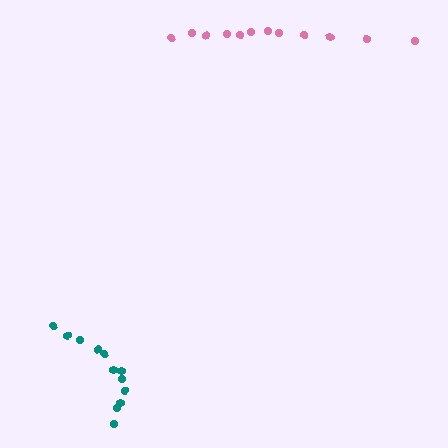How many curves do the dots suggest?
There are 2 distinct paths.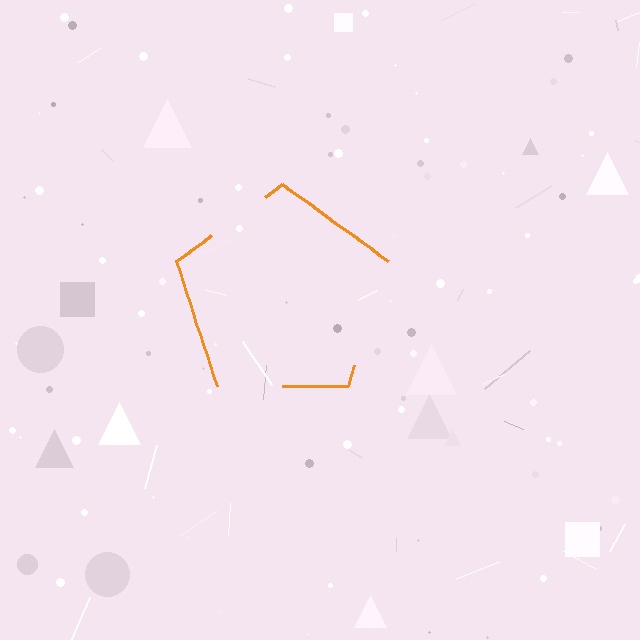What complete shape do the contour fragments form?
The contour fragments form a pentagon.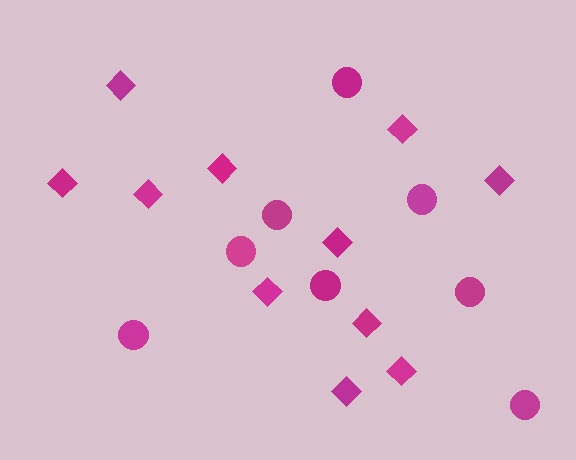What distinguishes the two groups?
There are 2 groups: one group of circles (8) and one group of diamonds (11).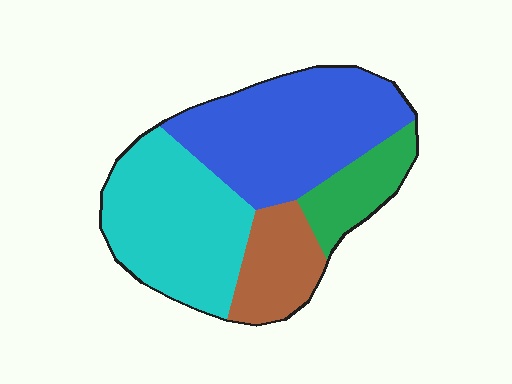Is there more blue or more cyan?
Blue.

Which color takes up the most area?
Blue, at roughly 40%.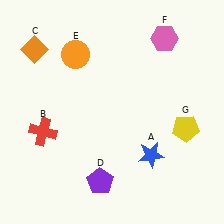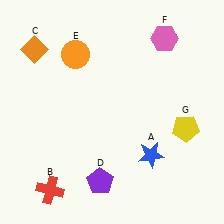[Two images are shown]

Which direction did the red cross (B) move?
The red cross (B) moved down.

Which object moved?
The red cross (B) moved down.